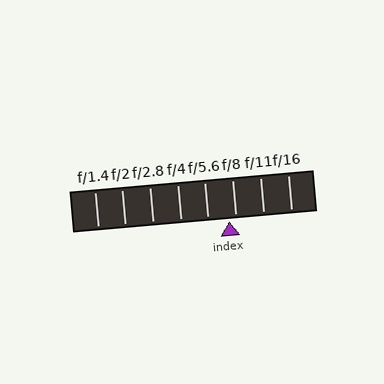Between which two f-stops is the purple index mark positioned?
The index mark is between f/5.6 and f/8.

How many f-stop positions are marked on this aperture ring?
There are 8 f-stop positions marked.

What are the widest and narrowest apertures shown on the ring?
The widest aperture shown is f/1.4 and the narrowest is f/16.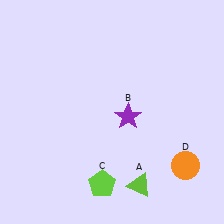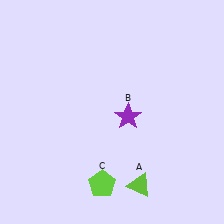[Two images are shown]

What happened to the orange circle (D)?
The orange circle (D) was removed in Image 2. It was in the bottom-right area of Image 1.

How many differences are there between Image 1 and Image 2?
There is 1 difference between the two images.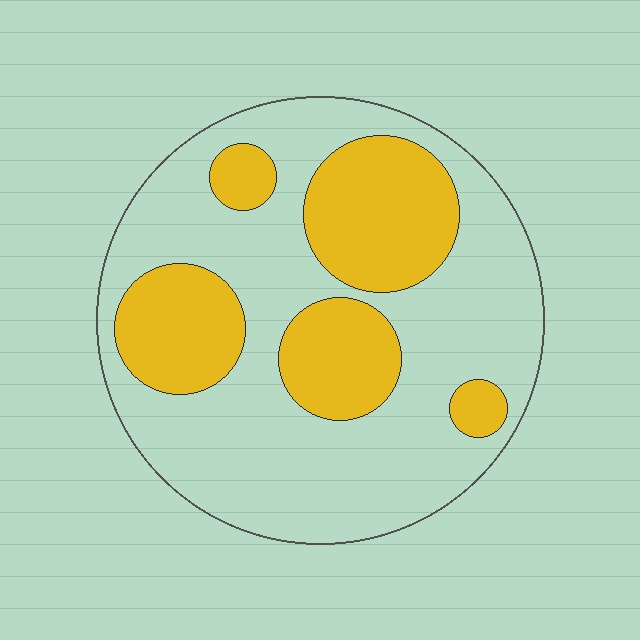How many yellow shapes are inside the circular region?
5.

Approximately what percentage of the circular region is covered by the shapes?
Approximately 35%.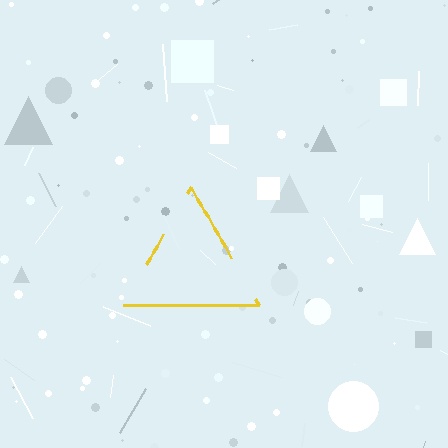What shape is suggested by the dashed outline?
The dashed outline suggests a triangle.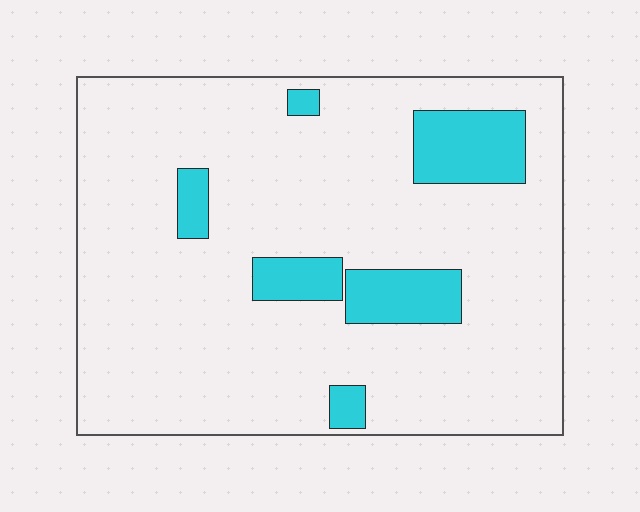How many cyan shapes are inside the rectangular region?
6.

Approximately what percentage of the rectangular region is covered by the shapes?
Approximately 15%.